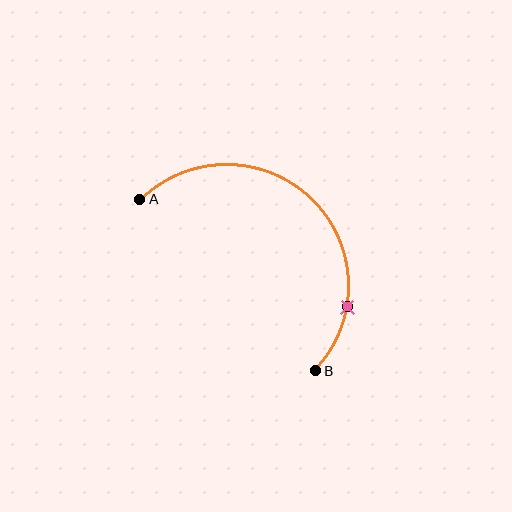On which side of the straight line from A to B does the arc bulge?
The arc bulges above and to the right of the straight line connecting A and B.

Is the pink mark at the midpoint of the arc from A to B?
No. The pink mark lies on the arc but is closer to endpoint B. The arc midpoint would be at the point on the curve equidistant along the arc from both A and B.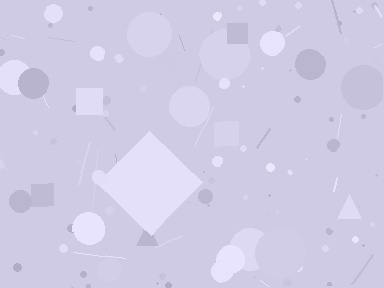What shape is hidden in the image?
A diamond is hidden in the image.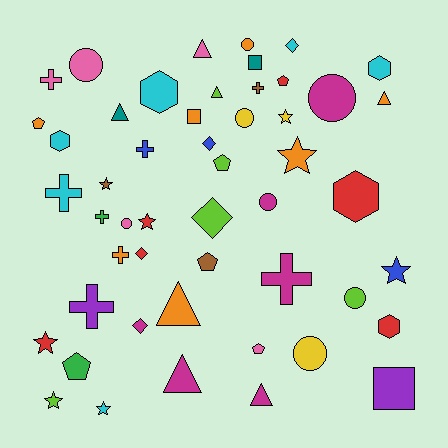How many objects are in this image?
There are 50 objects.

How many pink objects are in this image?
There are 5 pink objects.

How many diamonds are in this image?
There are 5 diamonds.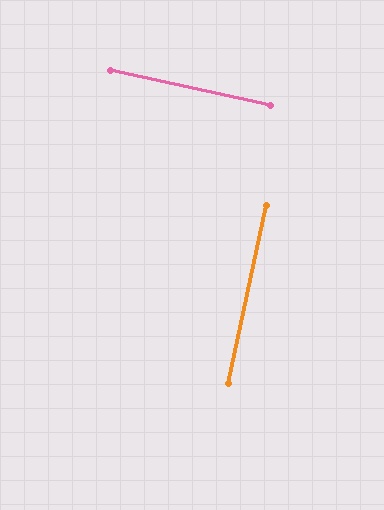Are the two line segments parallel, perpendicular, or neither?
Perpendicular — they meet at approximately 90°.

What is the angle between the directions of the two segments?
Approximately 90 degrees.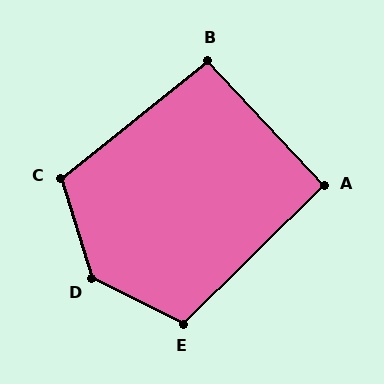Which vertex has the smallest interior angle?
A, at approximately 92 degrees.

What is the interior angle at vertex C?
Approximately 111 degrees (obtuse).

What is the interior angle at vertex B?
Approximately 94 degrees (approximately right).